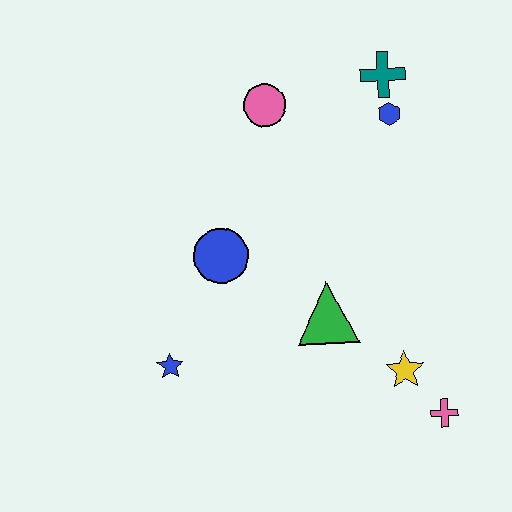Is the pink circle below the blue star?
No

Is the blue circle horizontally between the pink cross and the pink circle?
No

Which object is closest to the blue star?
The blue circle is closest to the blue star.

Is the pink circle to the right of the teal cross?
No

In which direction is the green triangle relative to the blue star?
The green triangle is to the right of the blue star.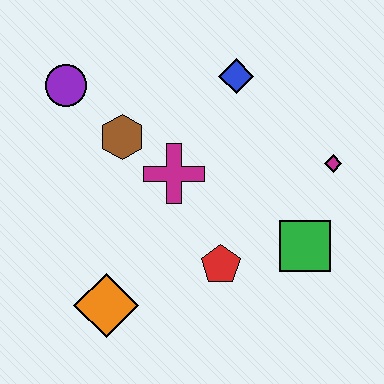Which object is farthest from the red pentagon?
The purple circle is farthest from the red pentagon.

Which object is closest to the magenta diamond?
The green square is closest to the magenta diamond.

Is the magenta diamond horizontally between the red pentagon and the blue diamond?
No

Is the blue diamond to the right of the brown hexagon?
Yes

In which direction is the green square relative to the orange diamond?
The green square is to the right of the orange diamond.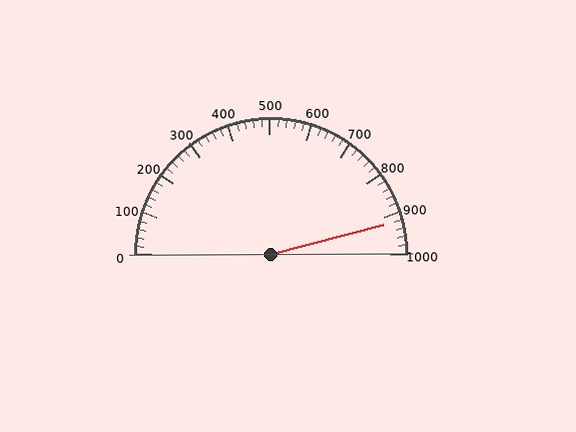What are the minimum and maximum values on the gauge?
The gauge ranges from 0 to 1000.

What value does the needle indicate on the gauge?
The needle indicates approximately 920.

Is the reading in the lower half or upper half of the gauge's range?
The reading is in the upper half of the range (0 to 1000).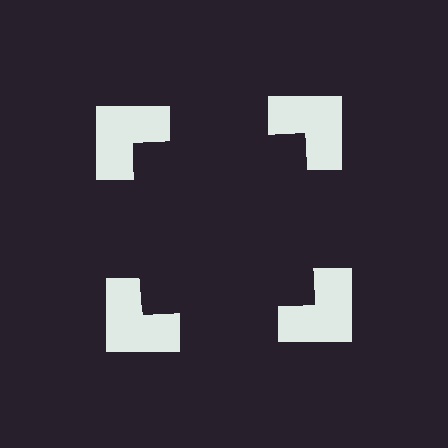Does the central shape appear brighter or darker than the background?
It typically appears slightly darker than the background, even though no actual brightness change is drawn.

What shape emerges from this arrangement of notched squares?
An illusory square — its edges are inferred from the aligned wedge cuts in the notched squares, not physically drawn.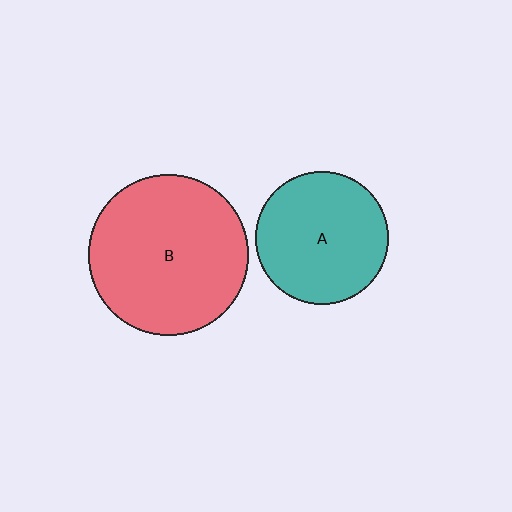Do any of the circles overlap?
No, none of the circles overlap.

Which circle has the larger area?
Circle B (red).